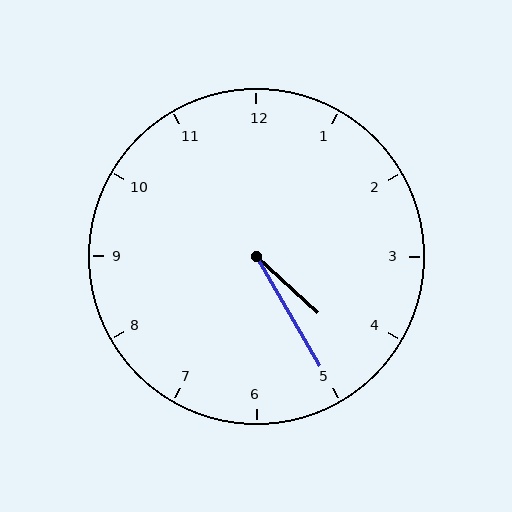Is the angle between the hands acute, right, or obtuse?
It is acute.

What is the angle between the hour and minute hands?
Approximately 18 degrees.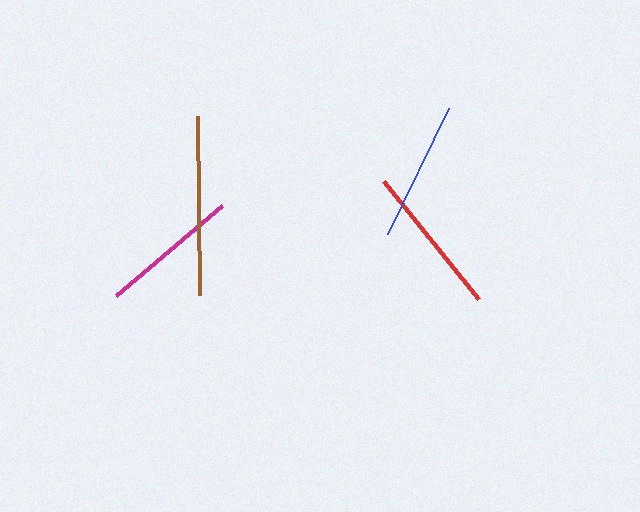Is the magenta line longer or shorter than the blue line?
The magenta line is longer than the blue line.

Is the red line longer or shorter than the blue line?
The red line is longer than the blue line.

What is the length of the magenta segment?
The magenta segment is approximately 140 pixels long.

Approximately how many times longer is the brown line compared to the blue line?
The brown line is approximately 1.3 times the length of the blue line.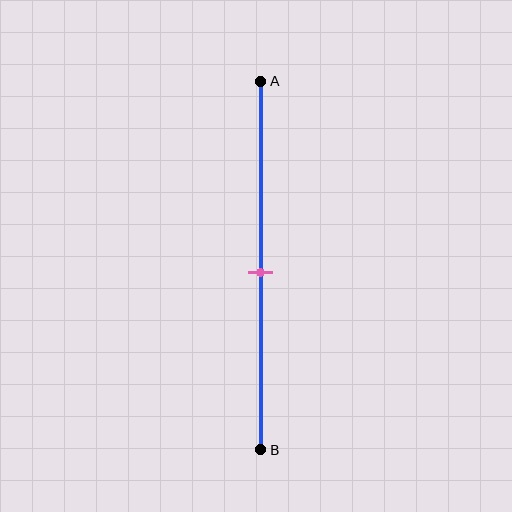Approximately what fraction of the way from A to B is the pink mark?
The pink mark is approximately 50% of the way from A to B.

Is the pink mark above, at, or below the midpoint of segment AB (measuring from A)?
The pink mark is approximately at the midpoint of segment AB.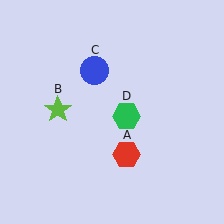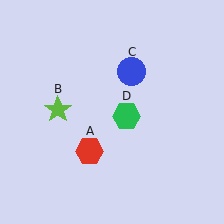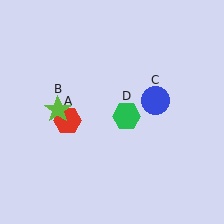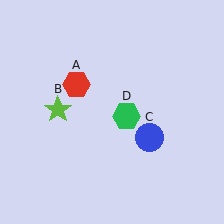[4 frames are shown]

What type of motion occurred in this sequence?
The red hexagon (object A), blue circle (object C) rotated clockwise around the center of the scene.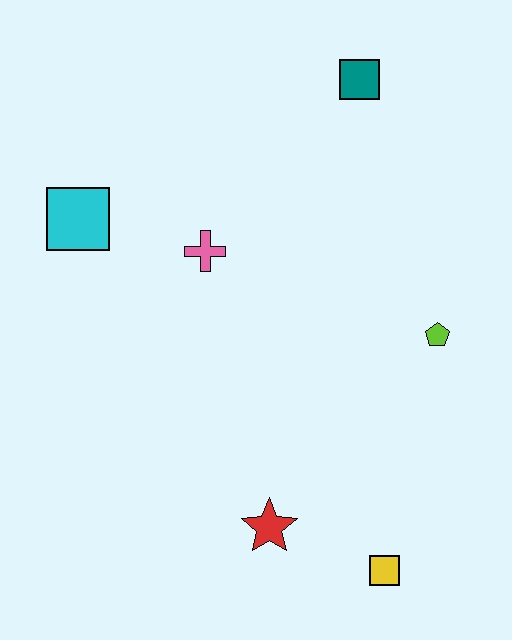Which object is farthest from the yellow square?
The teal square is farthest from the yellow square.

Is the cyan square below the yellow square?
No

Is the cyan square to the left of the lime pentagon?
Yes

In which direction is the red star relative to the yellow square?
The red star is to the left of the yellow square.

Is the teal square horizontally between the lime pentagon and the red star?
Yes